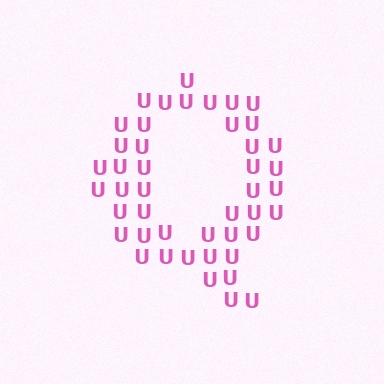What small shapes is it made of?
It is made of small letter U's.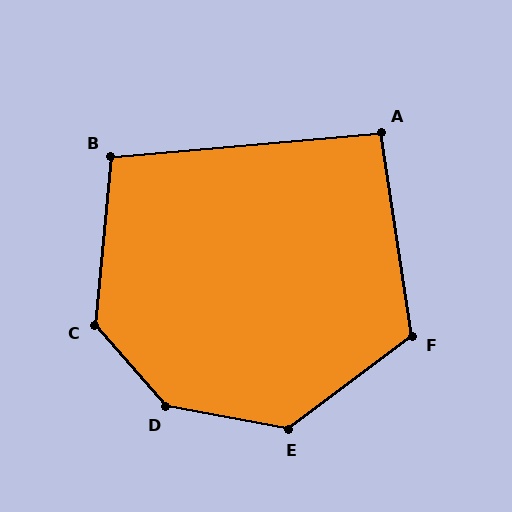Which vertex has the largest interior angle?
D, at approximately 141 degrees.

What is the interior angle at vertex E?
Approximately 133 degrees (obtuse).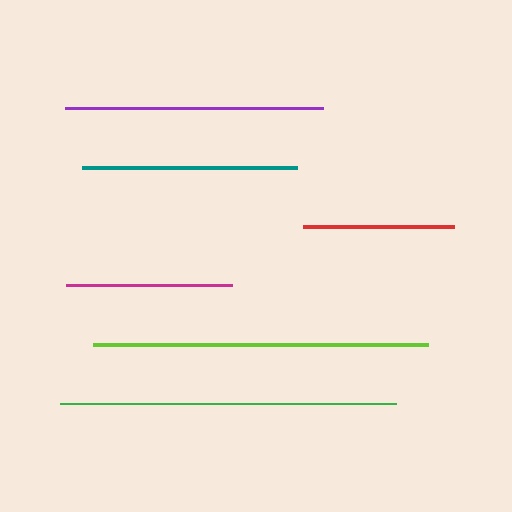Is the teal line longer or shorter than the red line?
The teal line is longer than the red line.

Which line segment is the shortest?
The red line is the shortest at approximately 150 pixels.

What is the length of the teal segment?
The teal segment is approximately 215 pixels long.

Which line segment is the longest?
The green line is the longest at approximately 336 pixels.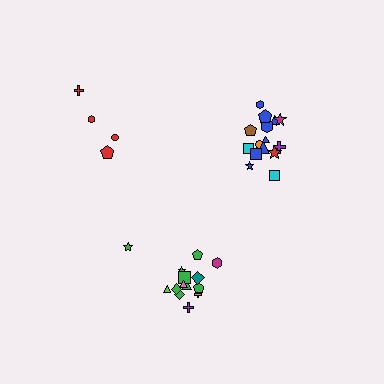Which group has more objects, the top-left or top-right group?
The top-right group.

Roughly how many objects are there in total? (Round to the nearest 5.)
Roughly 35 objects in total.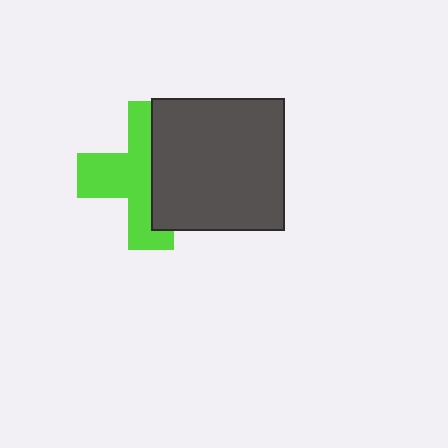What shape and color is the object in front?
The object in front is a dark gray square.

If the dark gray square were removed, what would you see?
You would see the complete lime cross.